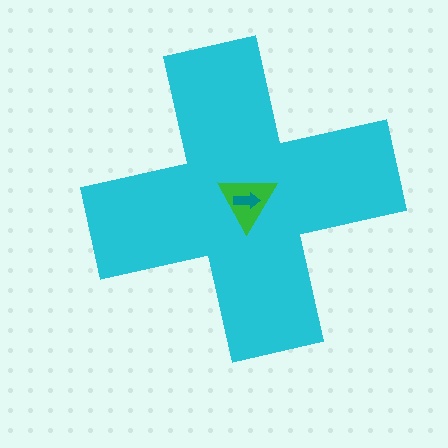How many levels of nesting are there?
3.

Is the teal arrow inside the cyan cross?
Yes.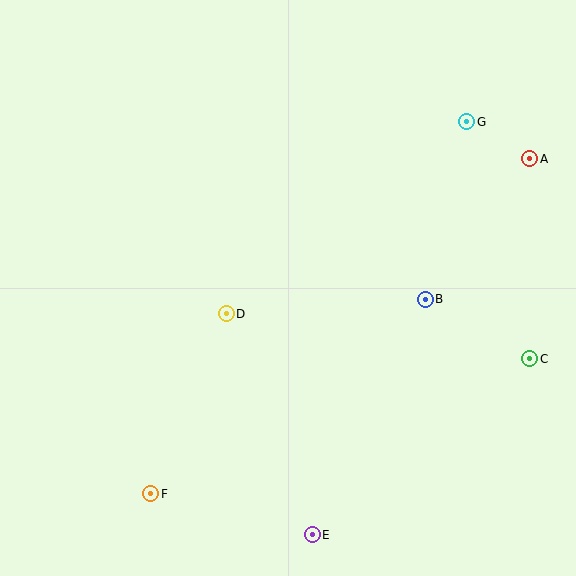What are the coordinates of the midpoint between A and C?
The midpoint between A and C is at (530, 259).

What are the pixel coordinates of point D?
Point D is at (226, 314).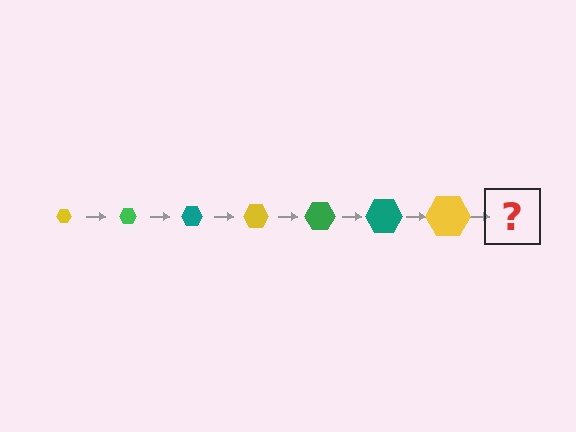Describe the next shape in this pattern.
It should be a green hexagon, larger than the previous one.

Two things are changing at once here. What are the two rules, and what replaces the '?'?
The two rules are that the hexagon grows larger each step and the color cycles through yellow, green, and teal. The '?' should be a green hexagon, larger than the previous one.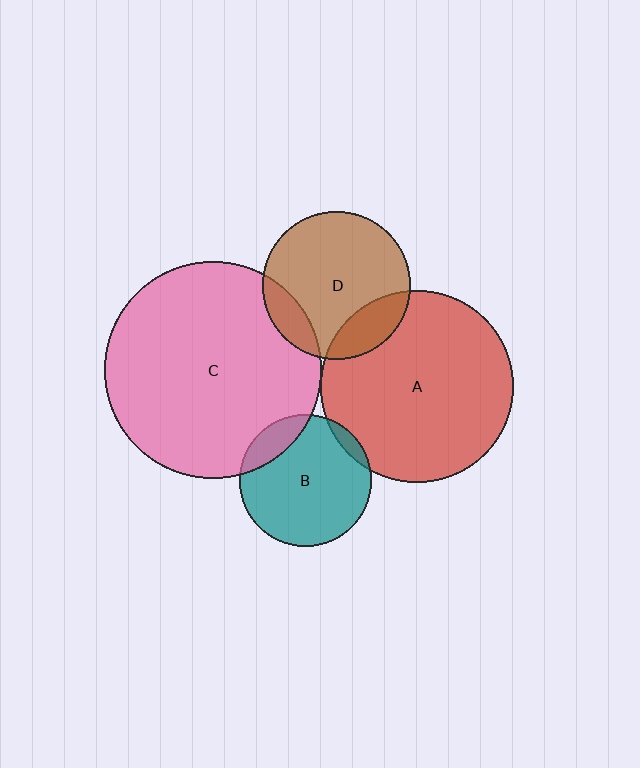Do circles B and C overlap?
Yes.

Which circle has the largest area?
Circle C (pink).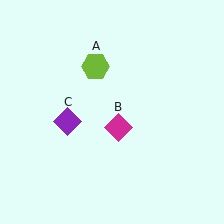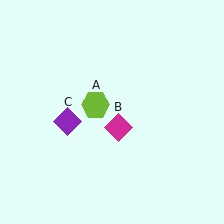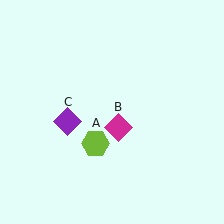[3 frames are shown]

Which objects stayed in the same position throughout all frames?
Magenta diamond (object B) and purple diamond (object C) remained stationary.